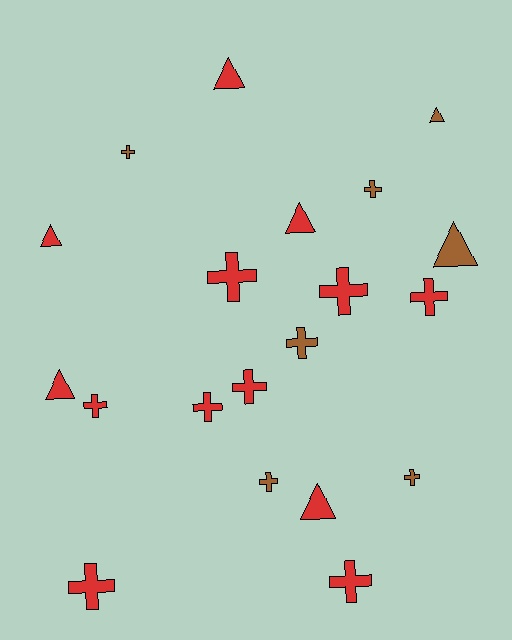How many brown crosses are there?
There are 5 brown crosses.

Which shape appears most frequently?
Cross, with 13 objects.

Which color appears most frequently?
Red, with 13 objects.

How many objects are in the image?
There are 20 objects.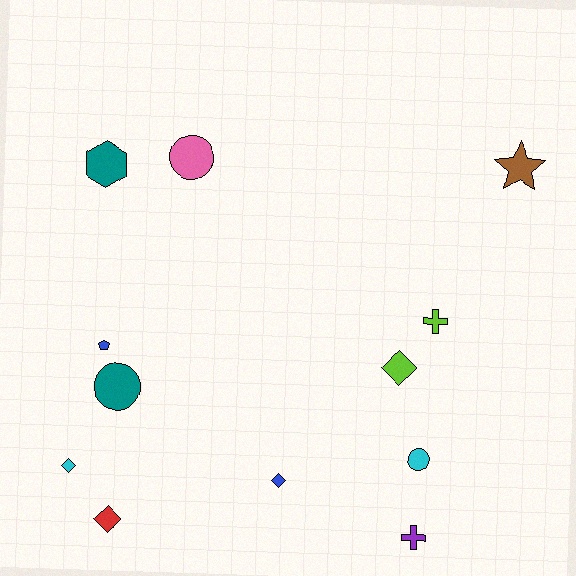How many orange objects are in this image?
There are no orange objects.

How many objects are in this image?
There are 12 objects.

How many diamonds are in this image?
There are 4 diamonds.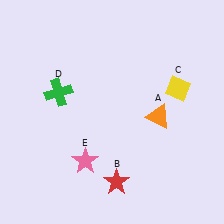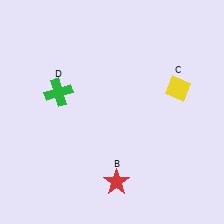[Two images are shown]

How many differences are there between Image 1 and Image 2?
There are 2 differences between the two images.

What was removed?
The pink star (E), the orange triangle (A) were removed in Image 2.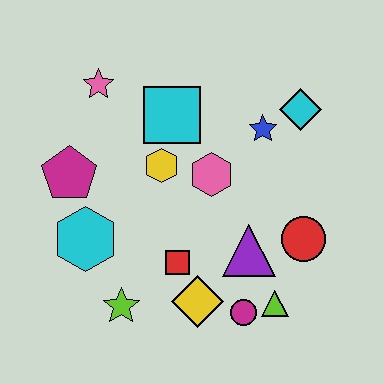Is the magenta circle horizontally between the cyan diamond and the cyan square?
Yes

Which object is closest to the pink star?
The cyan square is closest to the pink star.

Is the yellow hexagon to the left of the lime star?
No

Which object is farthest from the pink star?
The lime triangle is farthest from the pink star.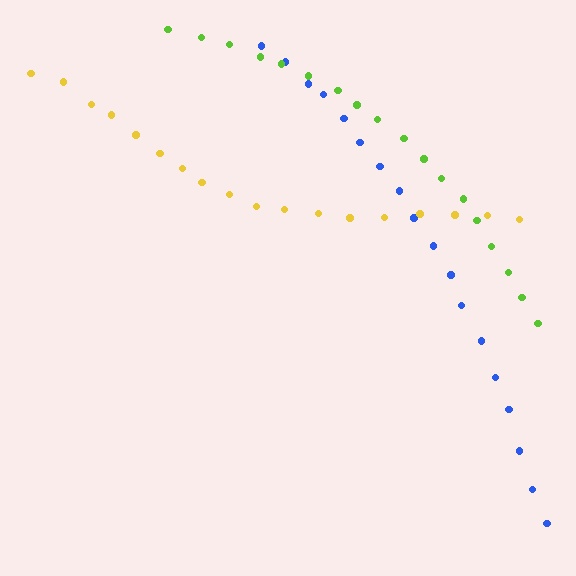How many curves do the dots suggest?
There are 3 distinct paths.